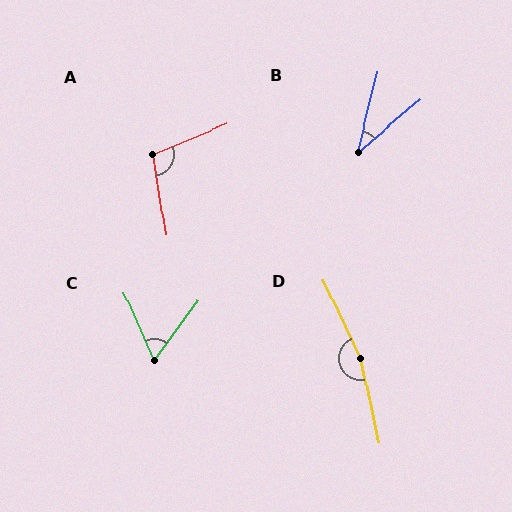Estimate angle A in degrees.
Approximately 103 degrees.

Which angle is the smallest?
B, at approximately 36 degrees.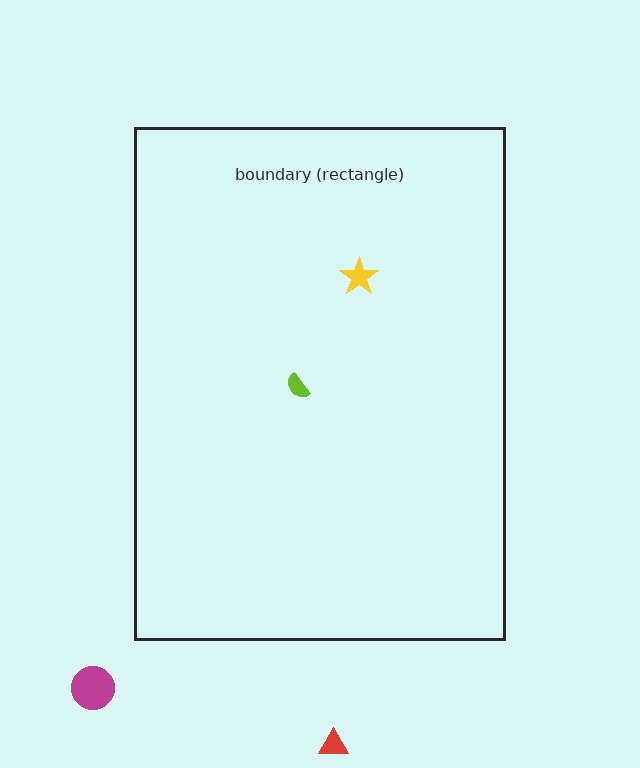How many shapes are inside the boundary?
2 inside, 2 outside.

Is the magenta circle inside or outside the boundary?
Outside.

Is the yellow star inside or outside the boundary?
Inside.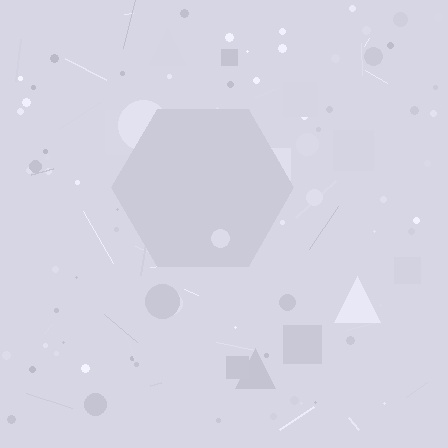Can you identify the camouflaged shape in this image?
The camouflaged shape is a hexagon.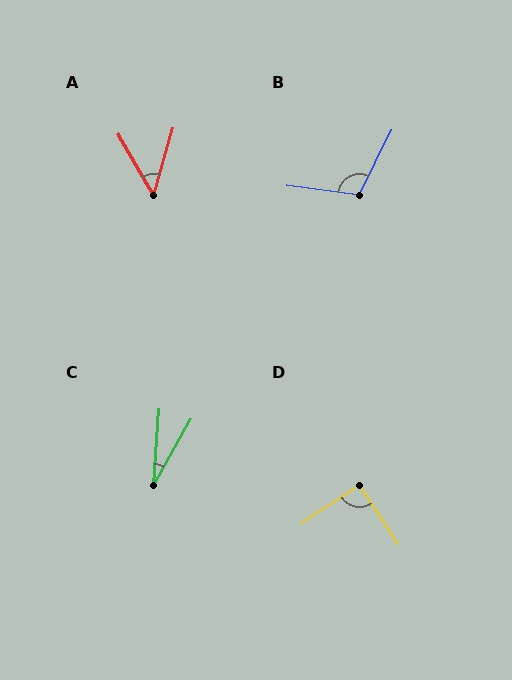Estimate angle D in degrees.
Approximately 90 degrees.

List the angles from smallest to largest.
C (26°), A (46°), D (90°), B (109°).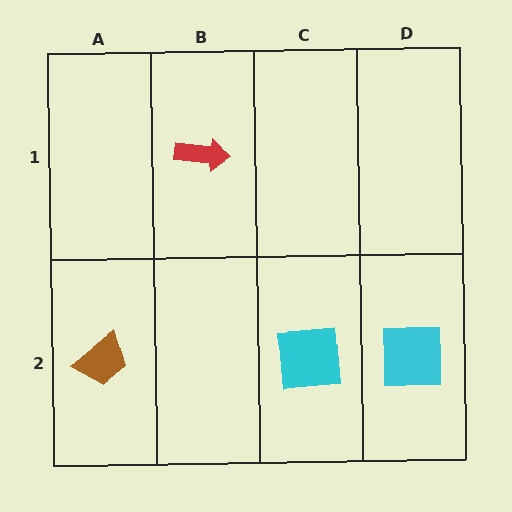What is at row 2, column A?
A brown trapezoid.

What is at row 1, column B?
A red arrow.